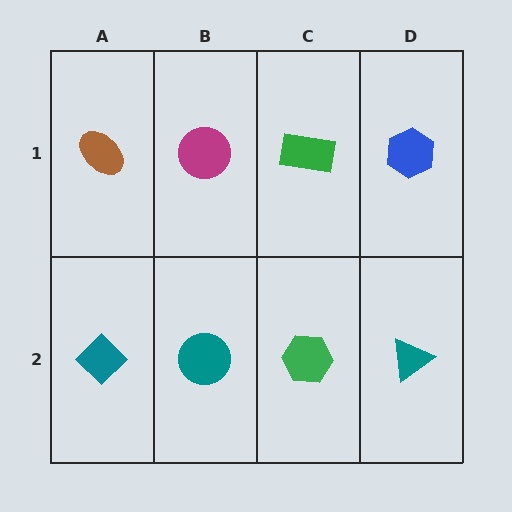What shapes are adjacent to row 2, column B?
A magenta circle (row 1, column B), a teal diamond (row 2, column A), a green hexagon (row 2, column C).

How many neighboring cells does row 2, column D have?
2.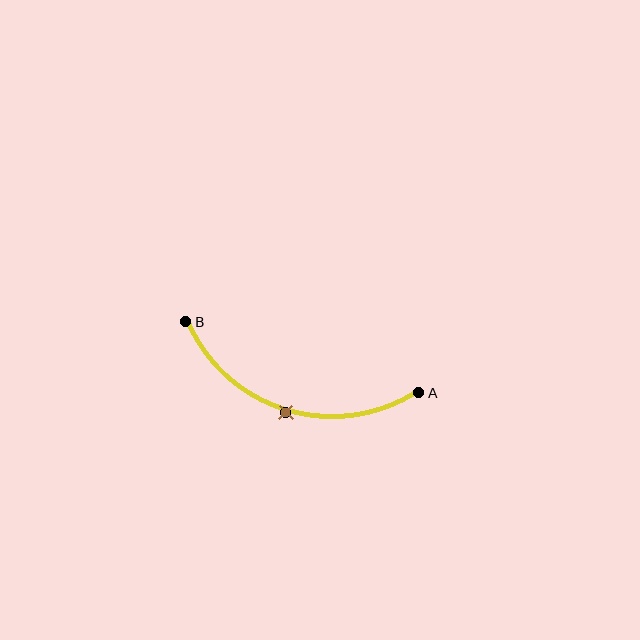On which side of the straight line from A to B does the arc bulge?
The arc bulges below the straight line connecting A and B.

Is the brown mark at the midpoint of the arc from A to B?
Yes. The brown mark lies on the arc at equal arc-length from both A and B — it is the arc midpoint.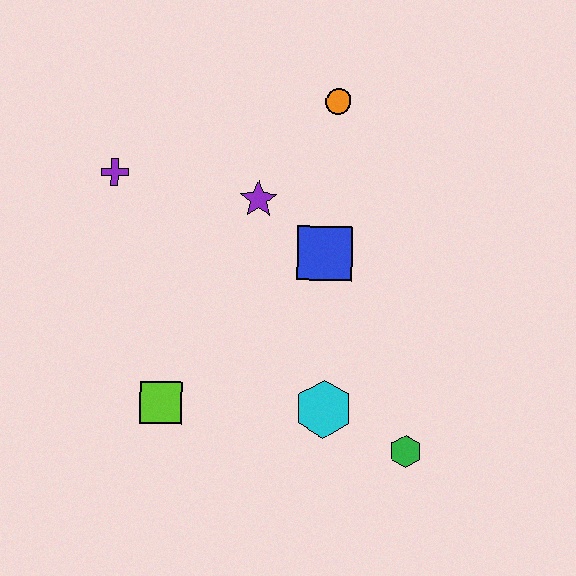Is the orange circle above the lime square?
Yes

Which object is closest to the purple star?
The blue square is closest to the purple star.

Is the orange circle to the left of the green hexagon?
Yes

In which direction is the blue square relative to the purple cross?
The blue square is to the right of the purple cross.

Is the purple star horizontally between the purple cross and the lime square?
No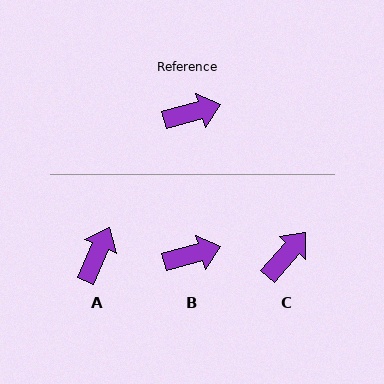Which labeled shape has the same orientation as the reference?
B.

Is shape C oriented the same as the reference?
No, it is off by about 34 degrees.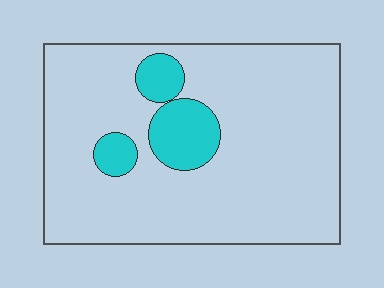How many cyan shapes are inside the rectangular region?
3.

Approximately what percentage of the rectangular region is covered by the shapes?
Approximately 15%.